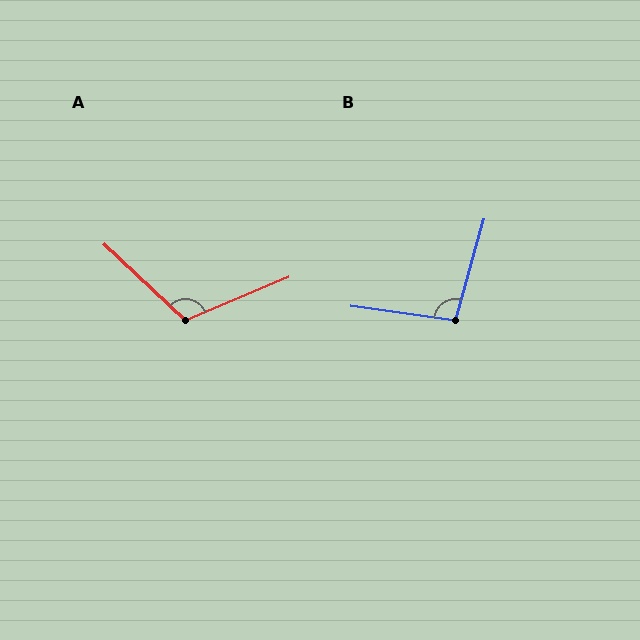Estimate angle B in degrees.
Approximately 98 degrees.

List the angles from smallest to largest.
B (98°), A (114°).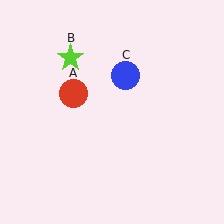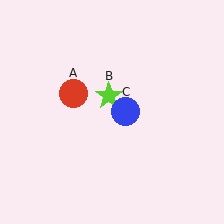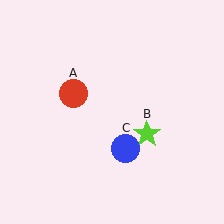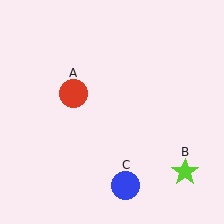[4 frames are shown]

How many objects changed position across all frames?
2 objects changed position: lime star (object B), blue circle (object C).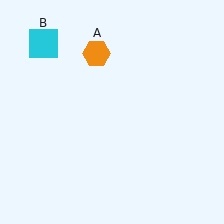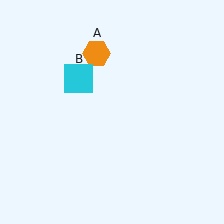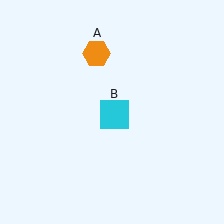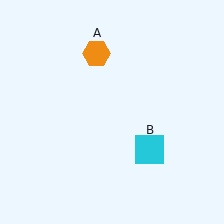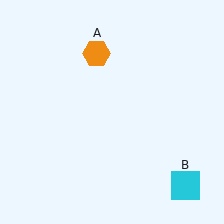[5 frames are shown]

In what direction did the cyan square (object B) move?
The cyan square (object B) moved down and to the right.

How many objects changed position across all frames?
1 object changed position: cyan square (object B).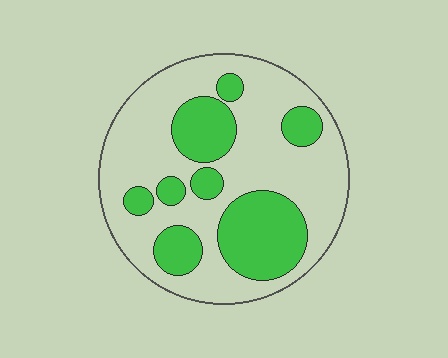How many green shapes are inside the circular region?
8.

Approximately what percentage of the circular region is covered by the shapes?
Approximately 35%.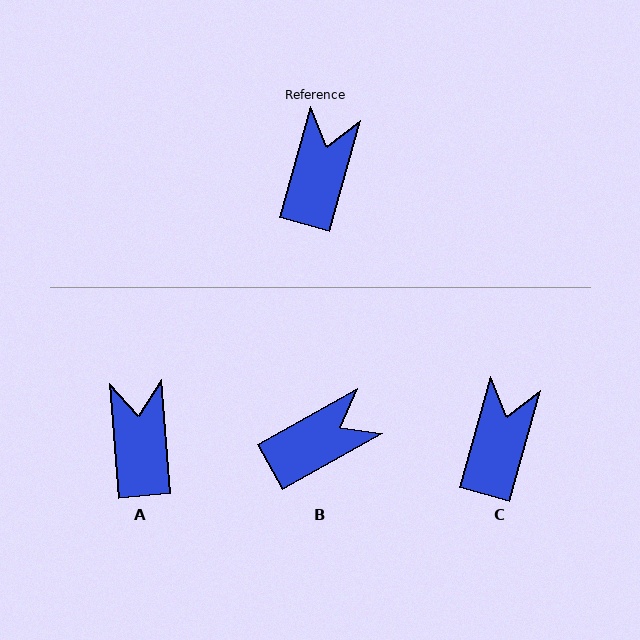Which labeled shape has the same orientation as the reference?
C.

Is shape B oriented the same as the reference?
No, it is off by about 46 degrees.